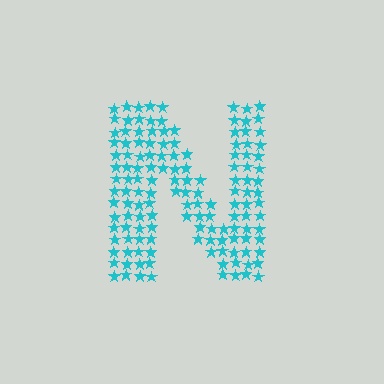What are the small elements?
The small elements are stars.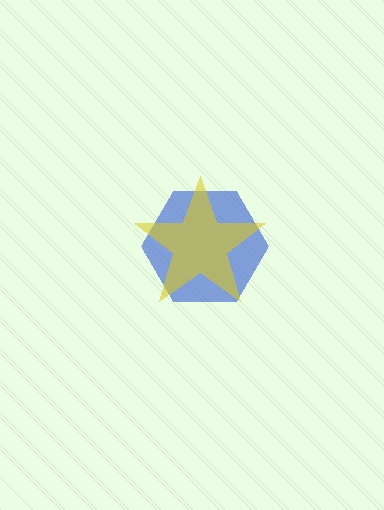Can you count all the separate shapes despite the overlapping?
Yes, there are 2 separate shapes.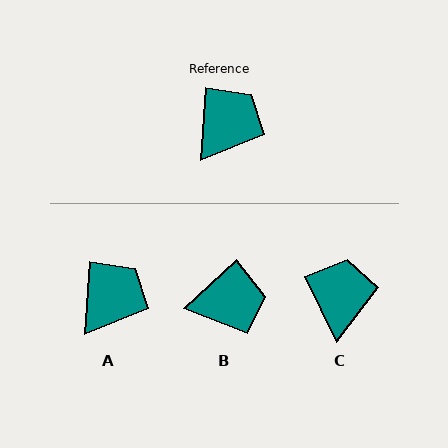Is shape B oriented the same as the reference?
No, it is off by about 43 degrees.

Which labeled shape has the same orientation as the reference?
A.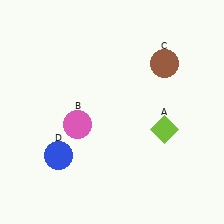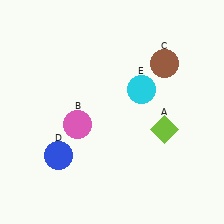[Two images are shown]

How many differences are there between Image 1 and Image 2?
There is 1 difference between the two images.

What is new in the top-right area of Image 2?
A cyan circle (E) was added in the top-right area of Image 2.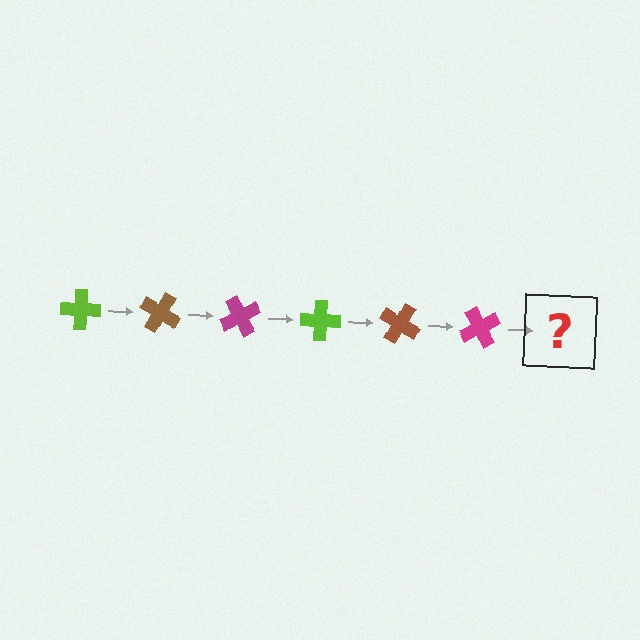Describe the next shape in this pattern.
It should be a lime cross, rotated 180 degrees from the start.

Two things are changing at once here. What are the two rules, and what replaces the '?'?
The two rules are that it rotates 30 degrees each step and the color cycles through lime, brown, and magenta. The '?' should be a lime cross, rotated 180 degrees from the start.